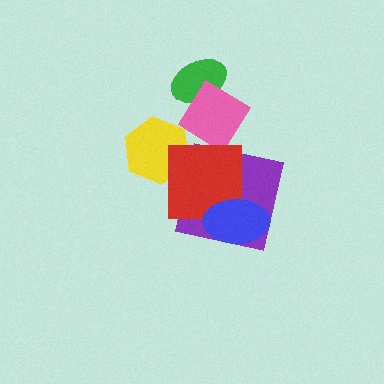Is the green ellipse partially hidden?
Yes, it is partially covered by another shape.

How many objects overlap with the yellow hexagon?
1 object overlaps with the yellow hexagon.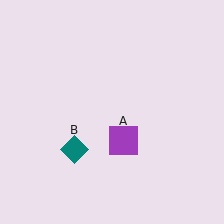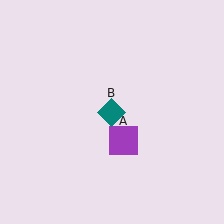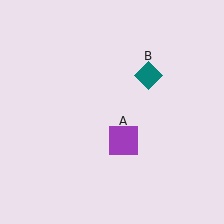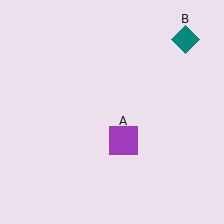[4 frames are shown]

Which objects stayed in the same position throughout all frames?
Purple square (object A) remained stationary.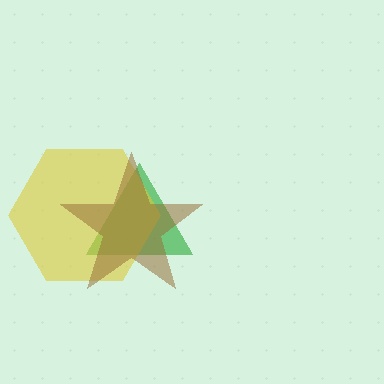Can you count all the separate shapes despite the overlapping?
Yes, there are 3 separate shapes.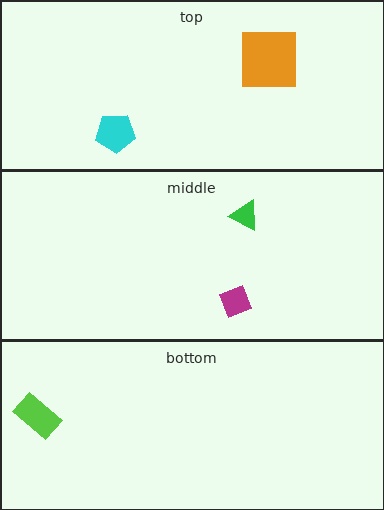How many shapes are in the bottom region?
1.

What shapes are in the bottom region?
The lime rectangle.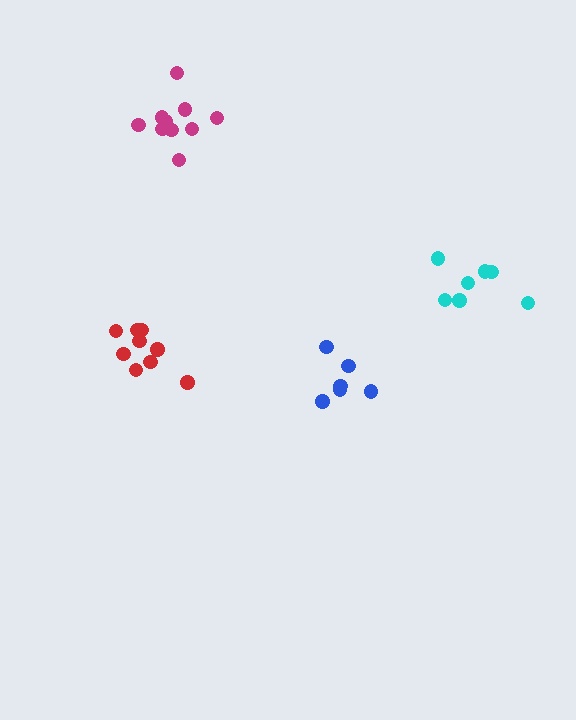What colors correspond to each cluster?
The clusters are colored: red, blue, cyan, magenta.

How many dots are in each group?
Group 1: 9 dots, Group 2: 6 dots, Group 3: 7 dots, Group 4: 11 dots (33 total).